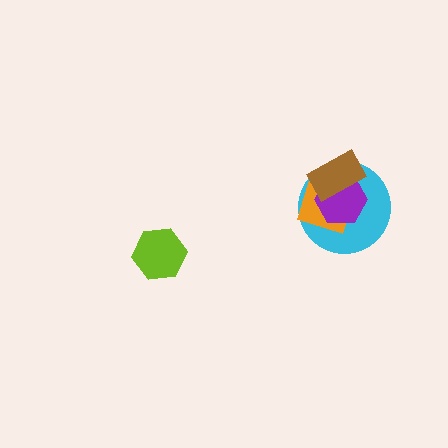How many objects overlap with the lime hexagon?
0 objects overlap with the lime hexagon.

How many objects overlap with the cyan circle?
3 objects overlap with the cyan circle.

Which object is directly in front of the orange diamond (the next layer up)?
The purple hexagon is directly in front of the orange diamond.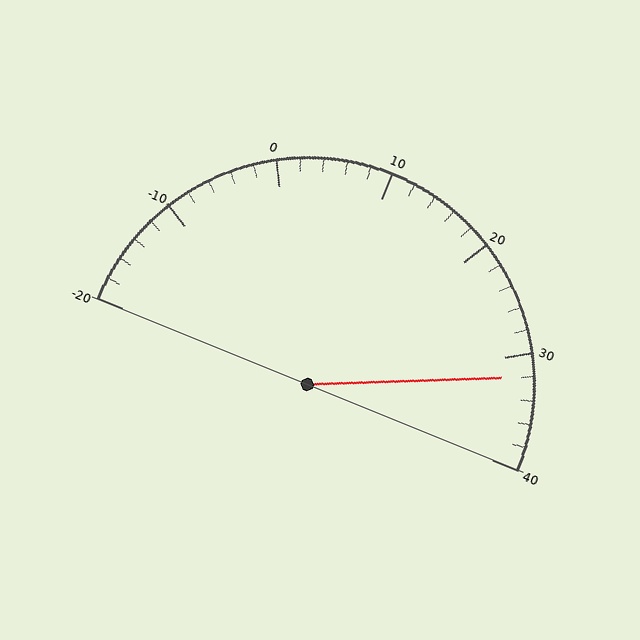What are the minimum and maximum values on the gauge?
The gauge ranges from -20 to 40.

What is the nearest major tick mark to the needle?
The nearest major tick mark is 30.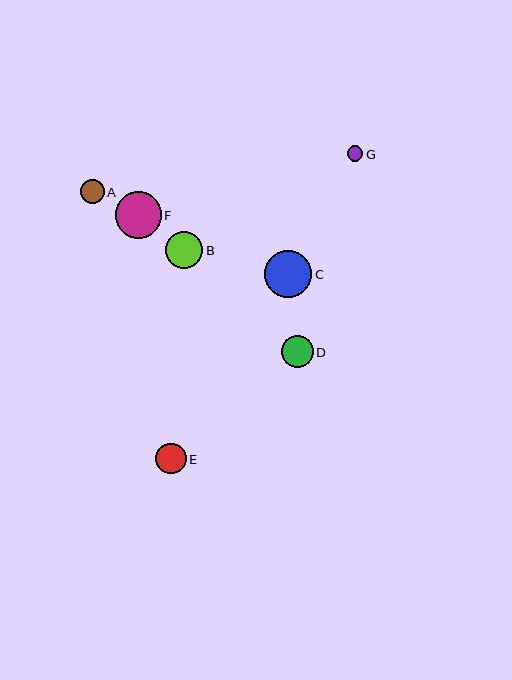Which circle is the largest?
Circle C is the largest with a size of approximately 47 pixels.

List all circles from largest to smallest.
From largest to smallest: C, F, B, D, E, A, G.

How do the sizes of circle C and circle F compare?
Circle C and circle F are approximately the same size.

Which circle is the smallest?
Circle G is the smallest with a size of approximately 16 pixels.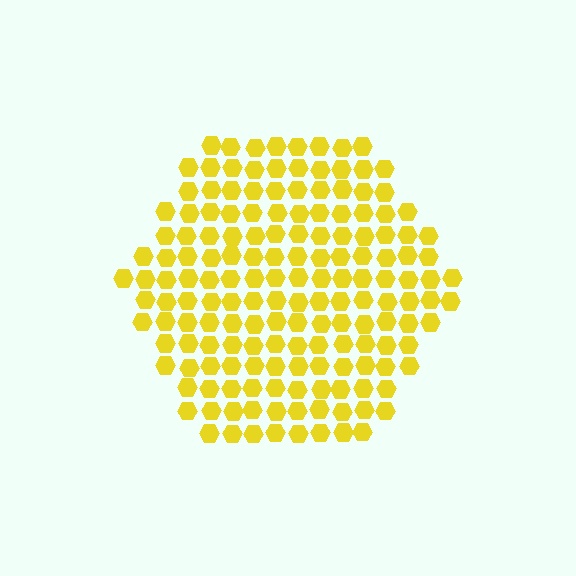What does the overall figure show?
The overall figure shows a hexagon.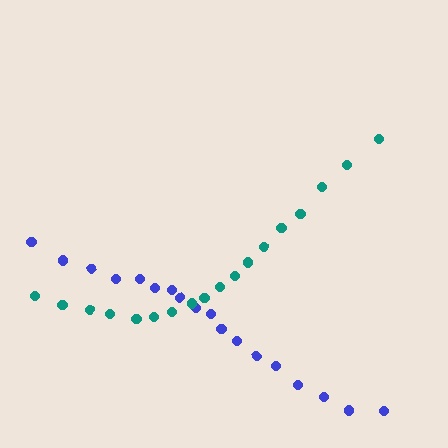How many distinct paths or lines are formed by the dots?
There are 2 distinct paths.